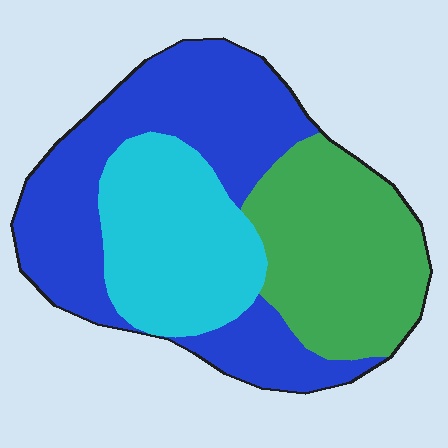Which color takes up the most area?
Blue, at roughly 45%.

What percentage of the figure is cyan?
Cyan takes up about one quarter (1/4) of the figure.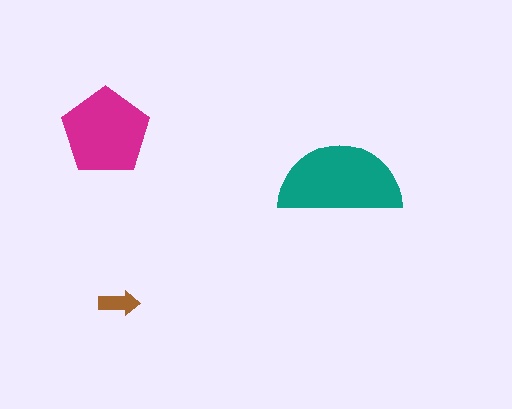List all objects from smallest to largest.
The brown arrow, the magenta pentagon, the teal semicircle.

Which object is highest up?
The magenta pentagon is topmost.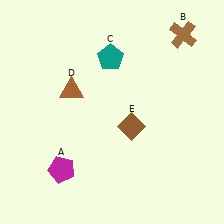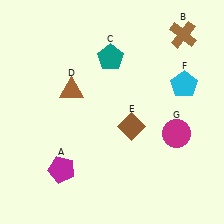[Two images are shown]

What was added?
A cyan pentagon (F), a magenta circle (G) were added in Image 2.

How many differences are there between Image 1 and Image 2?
There are 2 differences between the two images.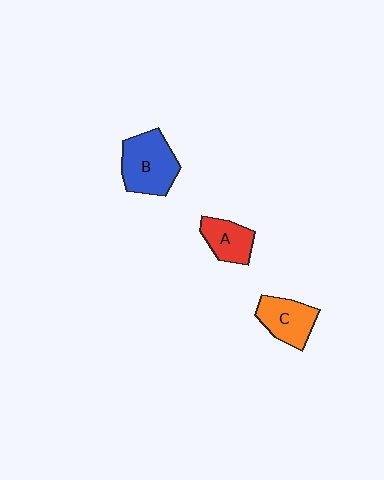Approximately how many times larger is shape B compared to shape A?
Approximately 1.6 times.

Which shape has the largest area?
Shape B (blue).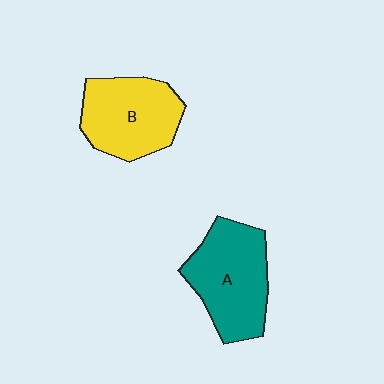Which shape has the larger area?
Shape A (teal).